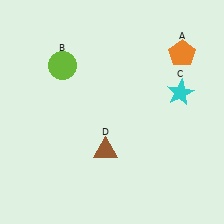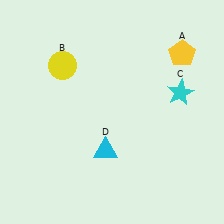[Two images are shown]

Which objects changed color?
A changed from orange to yellow. B changed from lime to yellow. D changed from brown to cyan.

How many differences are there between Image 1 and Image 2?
There are 3 differences between the two images.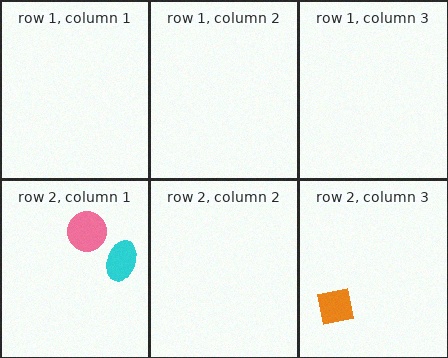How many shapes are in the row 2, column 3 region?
1.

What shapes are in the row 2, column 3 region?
The orange square.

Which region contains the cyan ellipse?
The row 2, column 1 region.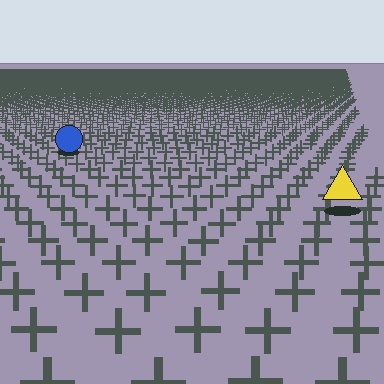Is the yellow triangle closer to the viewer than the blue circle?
Yes. The yellow triangle is closer — you can tell from the texture gradient: the ground texture is coarser near it.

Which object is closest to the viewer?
The yellow triangle is closest. The texture marks near it are larger and more spread out.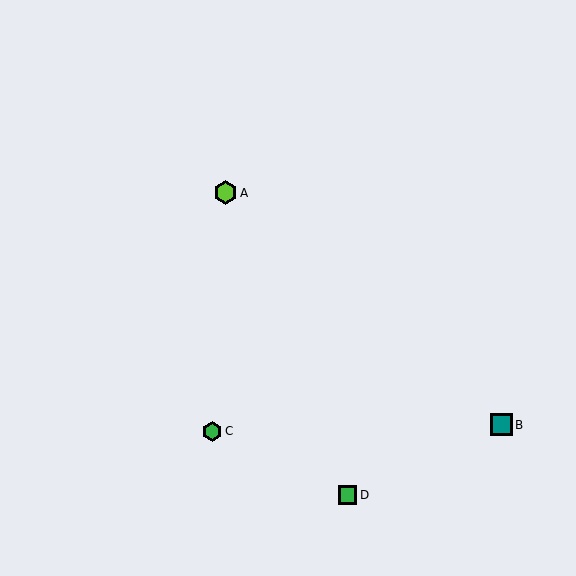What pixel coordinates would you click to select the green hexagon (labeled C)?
Click at (212, 431) to select the green hexagon C.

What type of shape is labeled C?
Shape C is a green hexagon.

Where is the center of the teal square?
The center of the teal square is at (501, 425).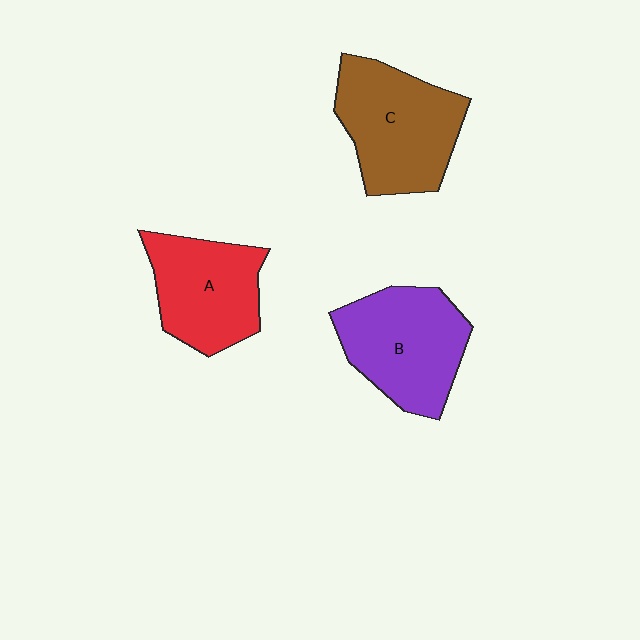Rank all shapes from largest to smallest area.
From largest to smallest: C (brown), B (purple), A (red).